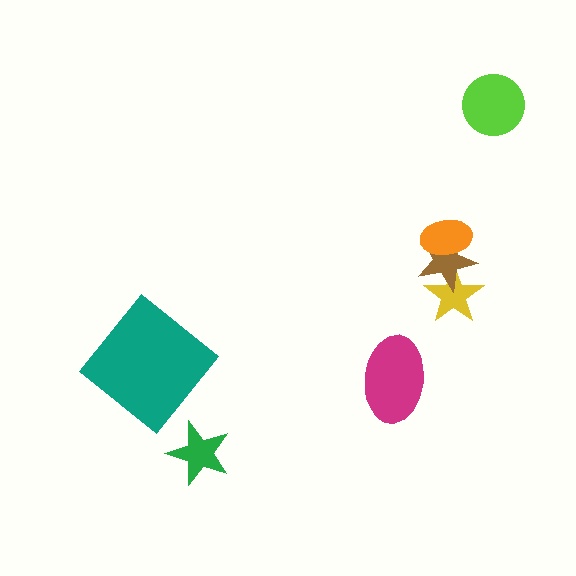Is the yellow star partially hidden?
Yes, it is partially covered by another shape.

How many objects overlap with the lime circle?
0 objects overlap with the lime circle.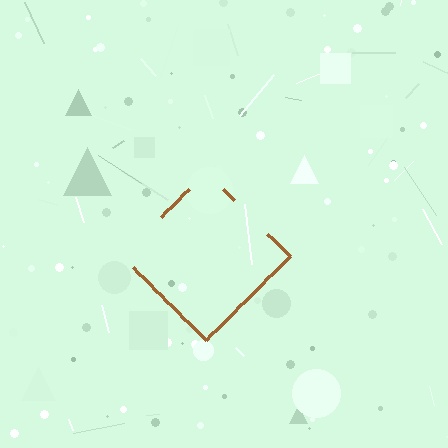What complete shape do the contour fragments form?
The contour fragments form a diamond.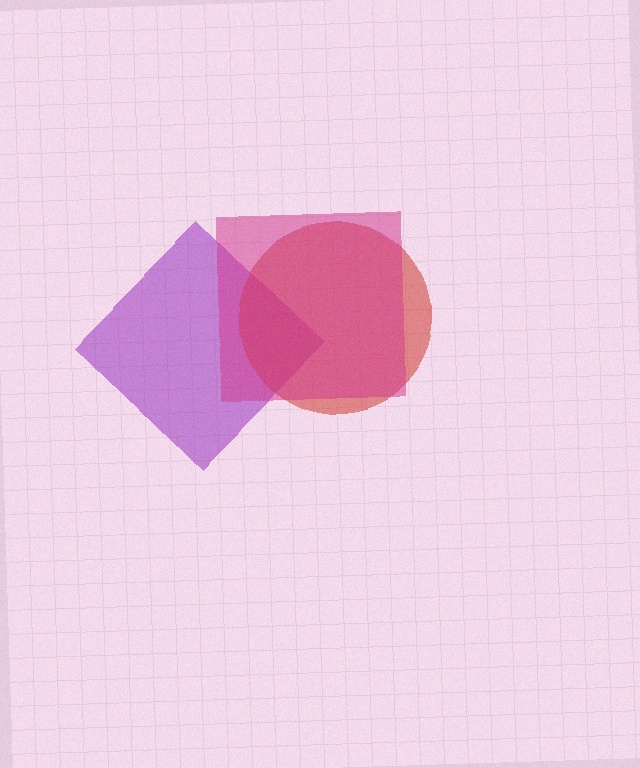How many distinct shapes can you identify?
There are 3 distinct shapes: a purple diamond, a red circle, a magenta square.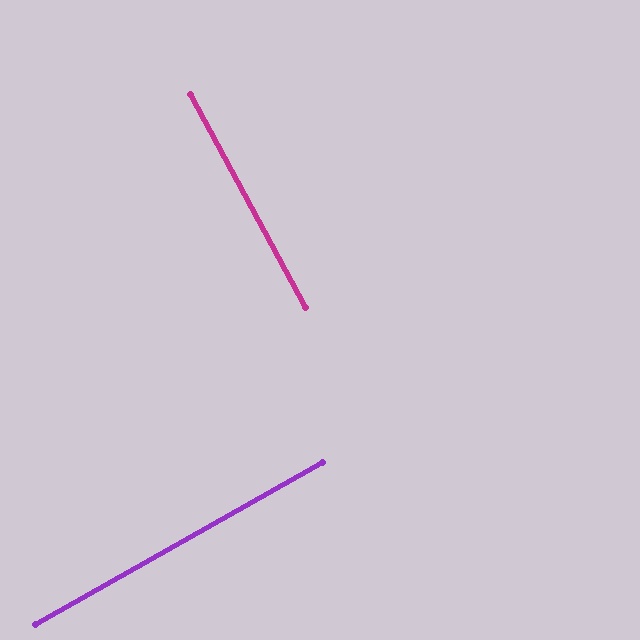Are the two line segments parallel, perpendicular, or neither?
Perpendicular — they meet at approximately 89°.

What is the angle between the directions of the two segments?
Approximately 89 degrees.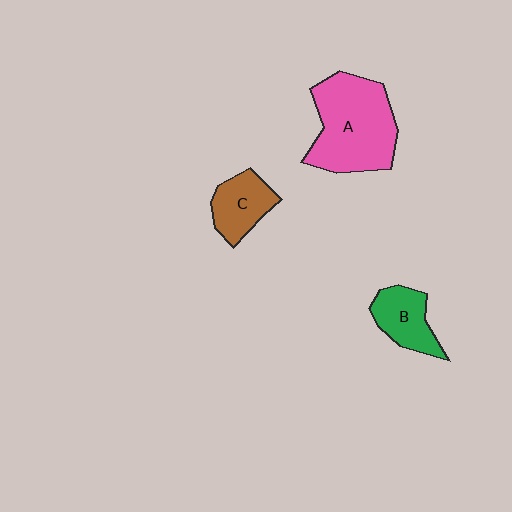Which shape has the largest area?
Shape A (pink).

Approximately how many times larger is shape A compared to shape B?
Approximately 2.2 times.